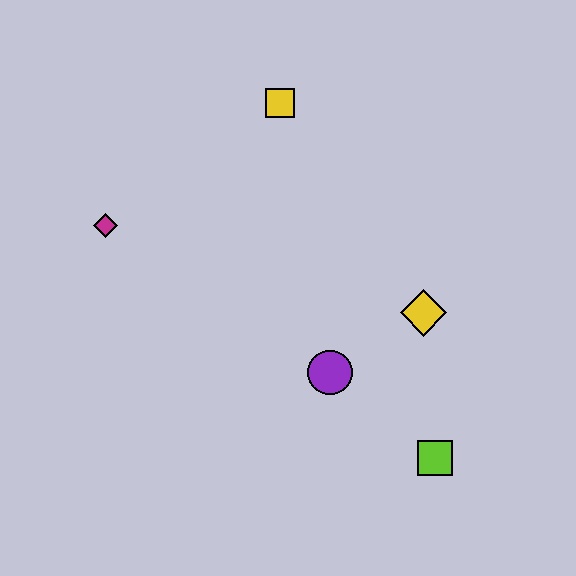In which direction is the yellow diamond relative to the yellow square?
The yellow diamond is below the yellow square.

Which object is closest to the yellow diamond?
The purple circle is closest to the yellow diamond.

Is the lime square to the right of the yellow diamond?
Yes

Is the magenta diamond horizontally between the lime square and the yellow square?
No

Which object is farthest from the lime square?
The magenta diamond is farthest from the lime square.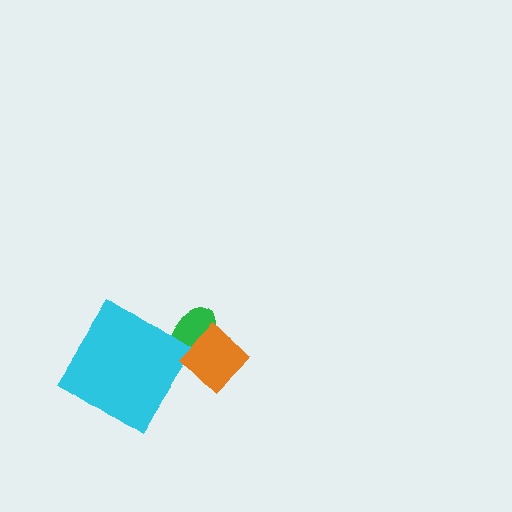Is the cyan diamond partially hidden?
No, no other shape covers it.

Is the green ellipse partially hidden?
Yes, it is partially covered by another shape.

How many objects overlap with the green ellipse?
1 object overlaps with the green ellipse.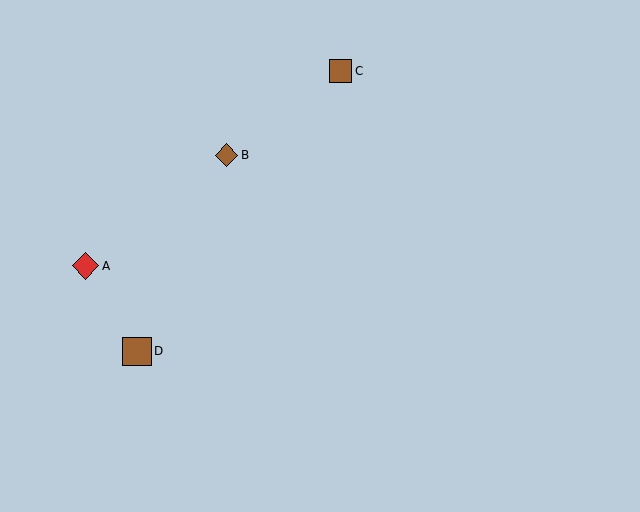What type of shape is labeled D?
Shape D is a brown square.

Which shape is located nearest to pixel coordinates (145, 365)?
The brown square (labeled D) at (137, 351) is nearest to that location.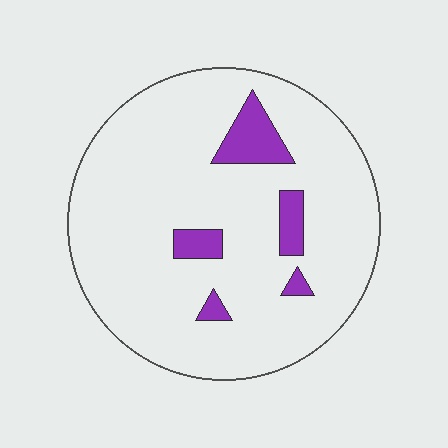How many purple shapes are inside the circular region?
5.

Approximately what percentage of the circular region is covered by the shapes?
Approximately 10%.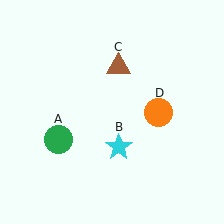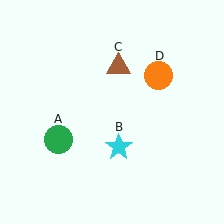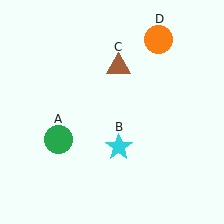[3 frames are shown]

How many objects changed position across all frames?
1 object changed position: orange circle (object D).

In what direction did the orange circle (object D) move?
The orange circle (object D) moved up.